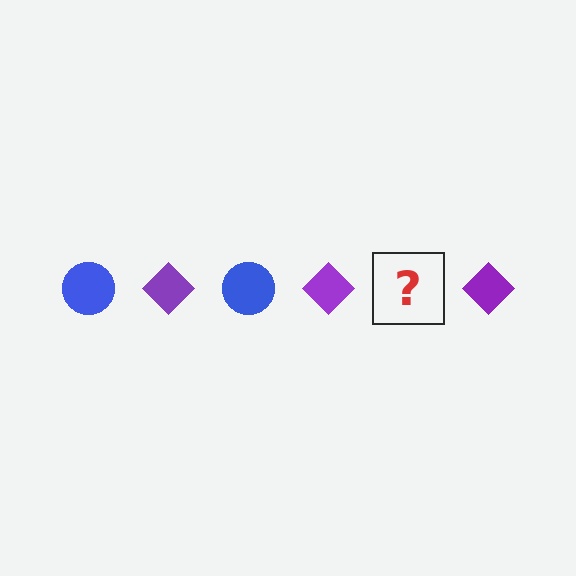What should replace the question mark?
The question mark should be replaced with a blue circle.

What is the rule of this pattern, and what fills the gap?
The rule is that the pattern alternates between blue circle and purple diamond. The gap should be filled with a blue circle.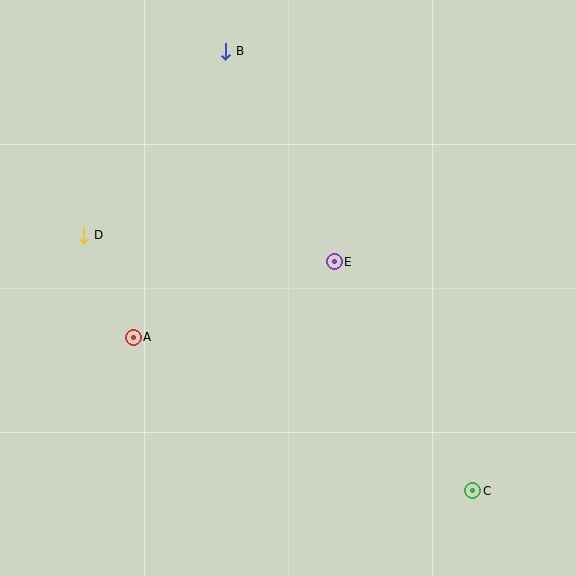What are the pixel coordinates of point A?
Point A is at (133, 337).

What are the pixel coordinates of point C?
Point C is at (473, 491).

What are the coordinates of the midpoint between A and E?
The midpoint between A and E is at (234, 299).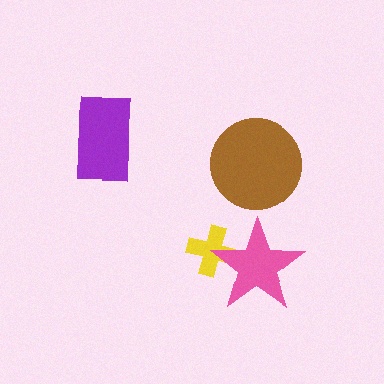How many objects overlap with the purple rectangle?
0 objects overlap with the purple rectangle.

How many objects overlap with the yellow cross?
1 object overlaps with the yellow cross.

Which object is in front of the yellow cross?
The pink star is in front of the yellow cross.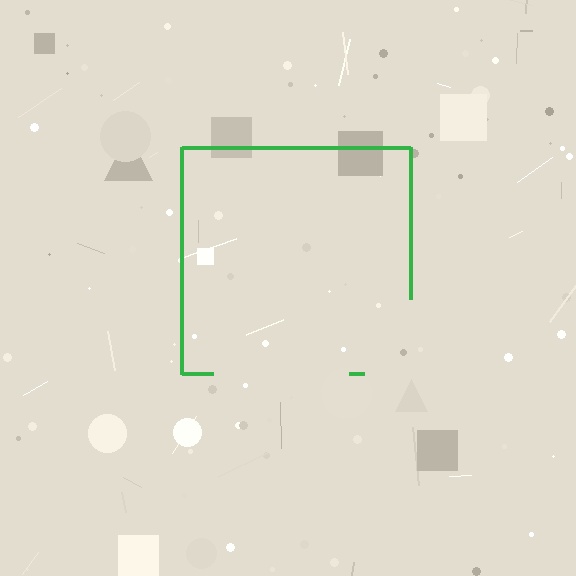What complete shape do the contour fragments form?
The contour fragments form a square.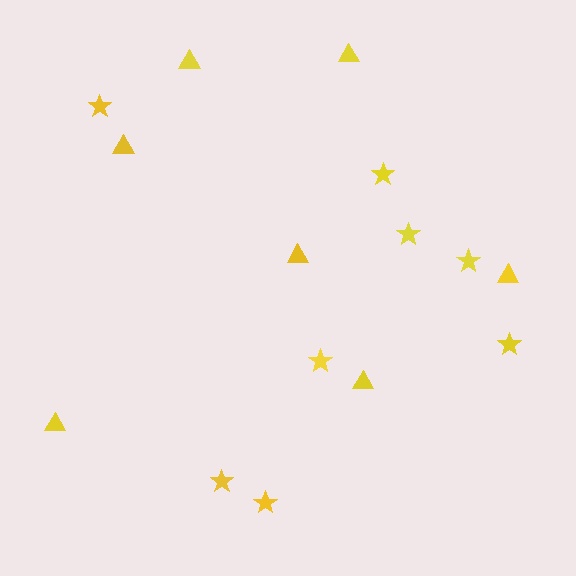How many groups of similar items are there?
There are 2 groups: one group of triangles (7) and one group of stars (8).